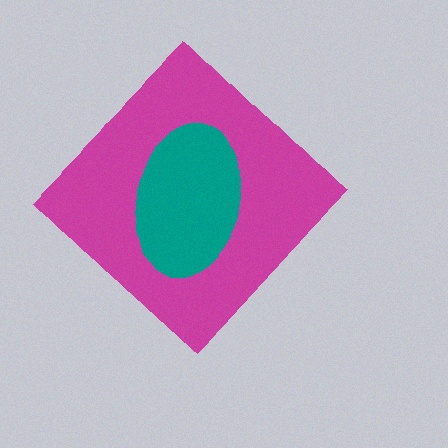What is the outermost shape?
The magenta diamond.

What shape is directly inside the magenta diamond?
The teal ellipse.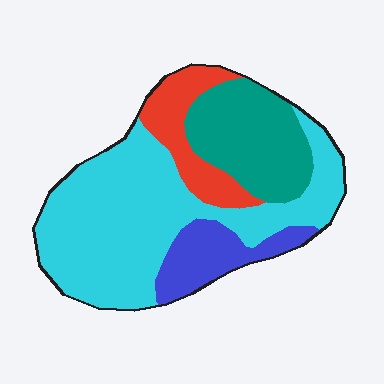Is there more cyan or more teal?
Cyan.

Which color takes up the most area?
Cyan, at roughly 50%.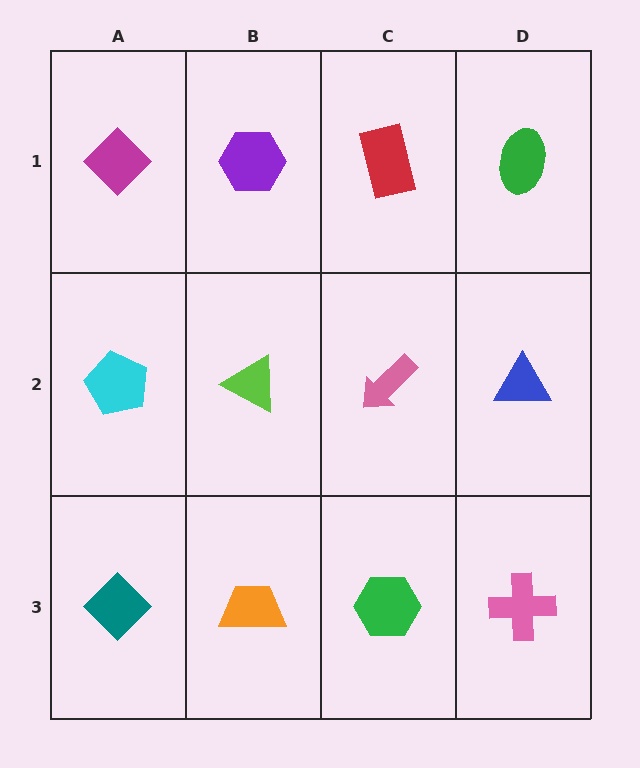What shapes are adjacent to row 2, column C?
A red rectangle (row 1, column C), a green hexagon (row 3, column C), a lime triangle (row 2, column B), a blue triangle (row 2, column D).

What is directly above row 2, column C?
A red rectangle.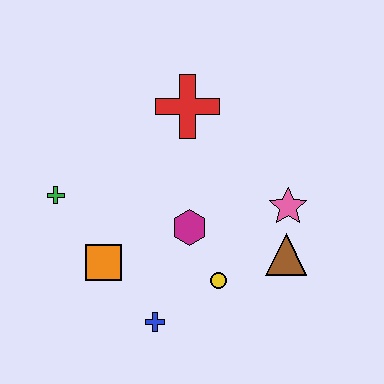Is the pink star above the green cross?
No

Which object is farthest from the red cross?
The blue cross is farthest from the red cross.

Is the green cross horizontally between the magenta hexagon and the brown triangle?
No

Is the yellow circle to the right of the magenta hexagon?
Yes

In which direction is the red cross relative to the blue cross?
The red cross is above the blue cross.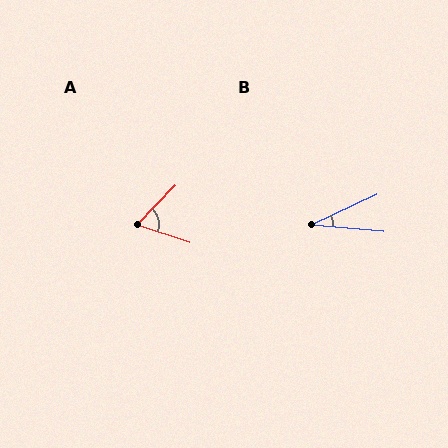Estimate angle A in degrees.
Approximately 64 degrees.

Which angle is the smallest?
B, at approximately 30 degrees.